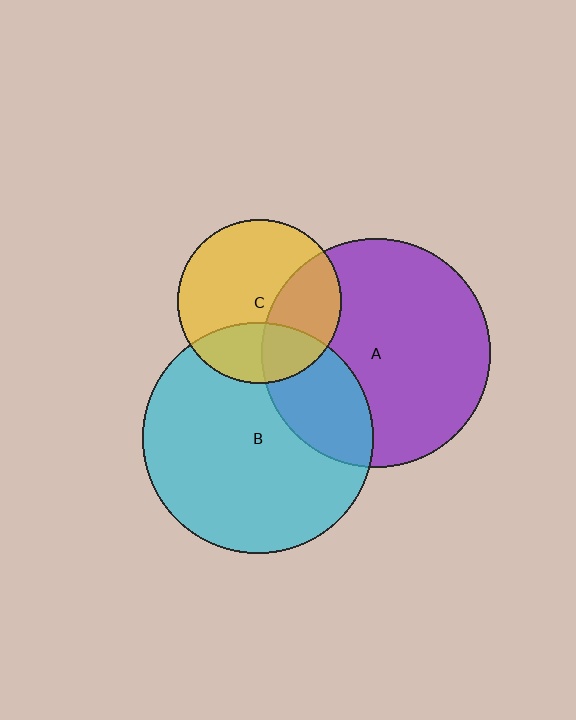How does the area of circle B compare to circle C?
Approximately 2.0 times.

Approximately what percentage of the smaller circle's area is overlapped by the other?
Approximately 35%.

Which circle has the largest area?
Circle B (cyan).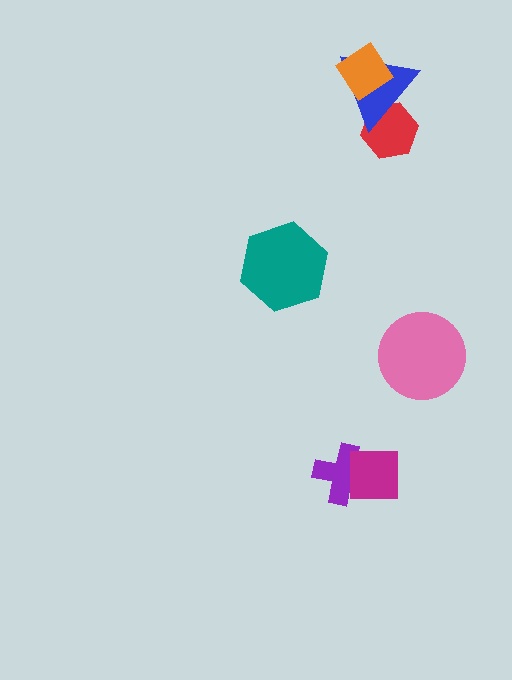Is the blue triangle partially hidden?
Yes, it is partially covered by another shape.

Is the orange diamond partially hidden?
No, no other shape covers it.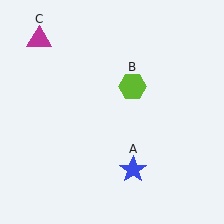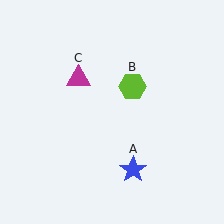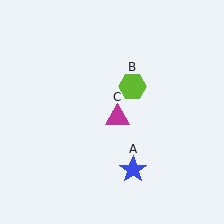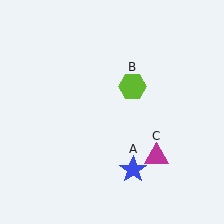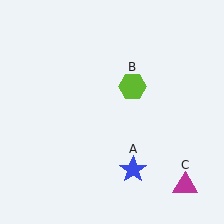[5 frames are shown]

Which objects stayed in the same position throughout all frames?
Blue star (object A) and lime hexagon (object B) remained stationary.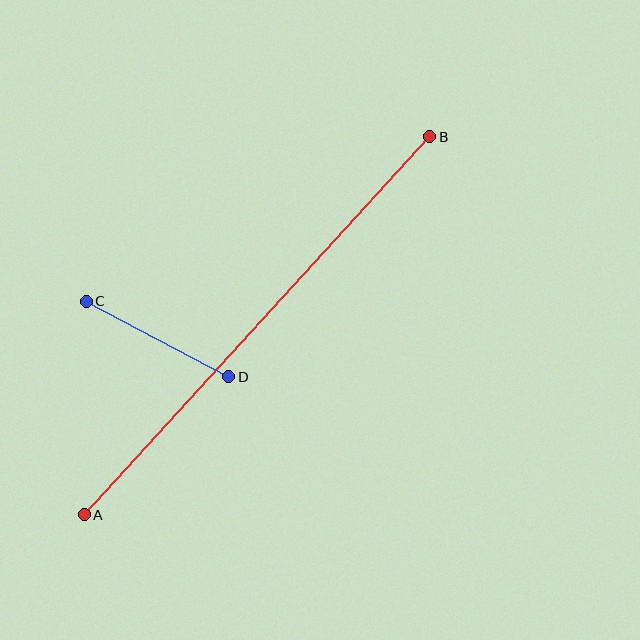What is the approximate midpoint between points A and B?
The midpoint is at approximately (257, 326) pixels.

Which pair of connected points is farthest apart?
Points A and B are farthest apart.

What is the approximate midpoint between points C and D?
The midpoint is at approximately (157, 339) pixels.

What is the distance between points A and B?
The distance is approximately 512 pixels.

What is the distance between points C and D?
The distance is approximately 161 pixels.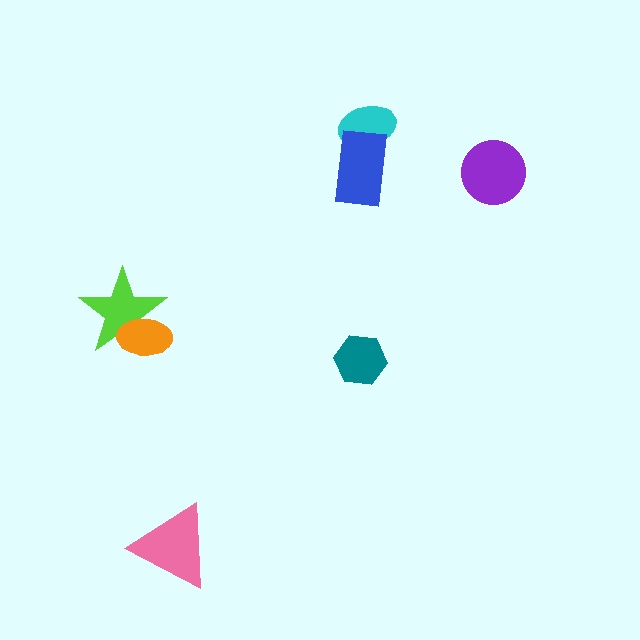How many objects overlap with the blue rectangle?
1 object overlaps with the blue rectangle.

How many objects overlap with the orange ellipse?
1 object overlaps with the orange ellipse.